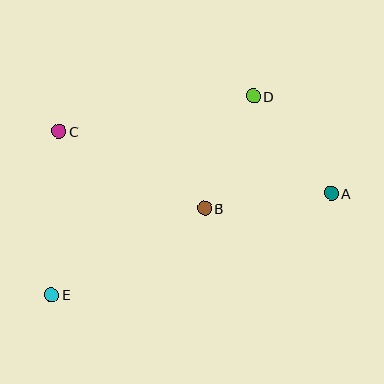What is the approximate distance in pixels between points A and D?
The distance between A and D is approximately 125 pixels.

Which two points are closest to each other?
Points B and D are closest to each other.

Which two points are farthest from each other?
Points A and E are farthest from each other.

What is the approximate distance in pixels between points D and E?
The distance between D and E is approximately 283 pixels.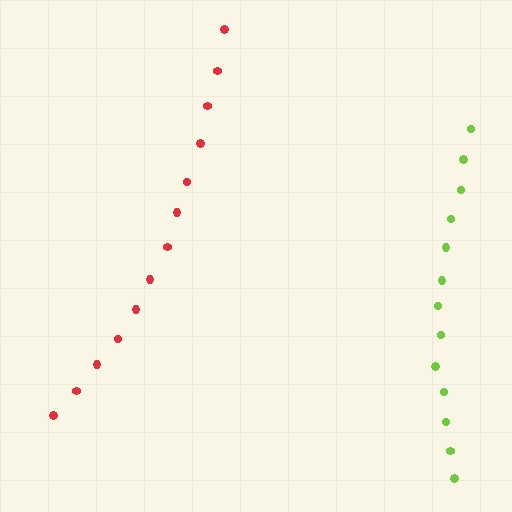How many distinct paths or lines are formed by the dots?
There are 2 distinct paths.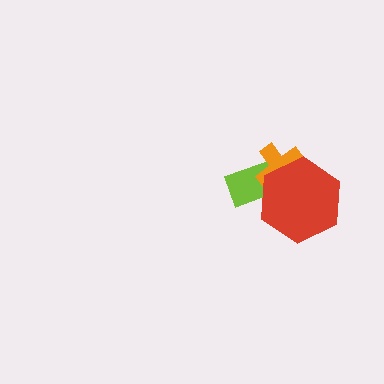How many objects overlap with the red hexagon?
2 objects overlap with the red hexagon.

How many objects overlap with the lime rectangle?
2 objects overlap with the lime rectangle.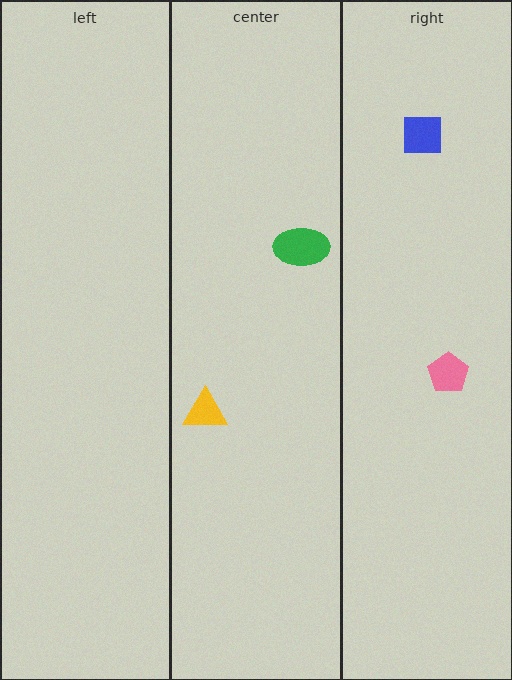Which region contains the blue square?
The right region.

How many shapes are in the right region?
2.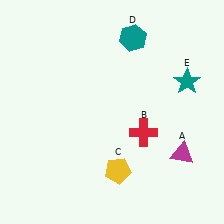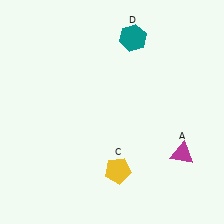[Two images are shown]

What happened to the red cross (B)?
The red cross (B) was removed in Image 2. It was in the bottom-right area of Image 1.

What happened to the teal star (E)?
The teal star (E) was removed in Image 2. It was in the top-right area of Image 1.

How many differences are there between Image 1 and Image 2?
There are 2 differences between the two images.